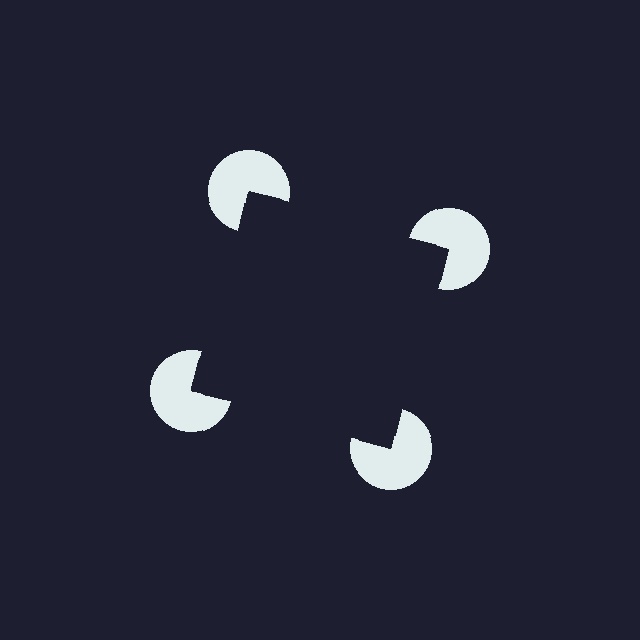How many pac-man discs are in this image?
There are 4 — one at each vertex of the illusory square.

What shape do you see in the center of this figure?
An illusory square — its edges are inferred from the aligned wedge cuts in the pac-man discs, not physically drawn.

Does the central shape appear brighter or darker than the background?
It typically appears slightly darker than the background, even though no actual brightness change is drawn.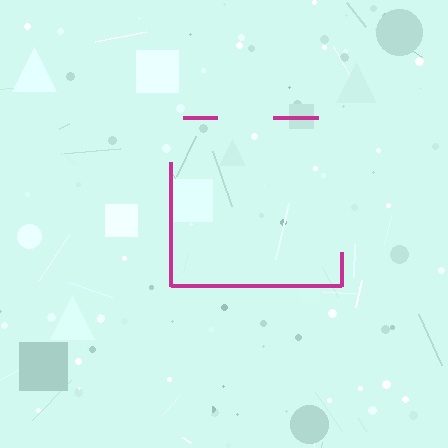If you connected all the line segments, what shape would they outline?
They would outline a square.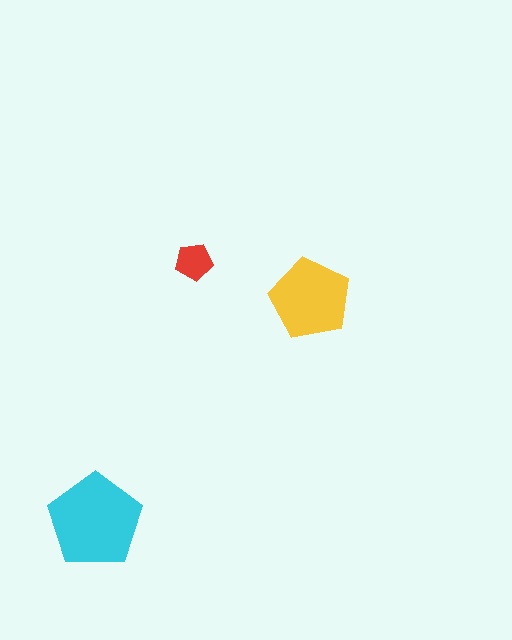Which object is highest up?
The red pentagon is topmost.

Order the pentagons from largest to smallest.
the cyan one, the yellow one, the red one.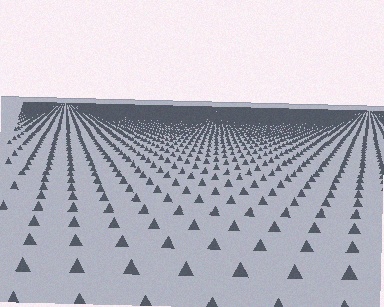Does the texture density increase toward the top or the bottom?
Density increases toward the top.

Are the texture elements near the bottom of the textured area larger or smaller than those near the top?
Larger. Near the bottom, elements are closer to the viewer and appear at a bigger on-screen size.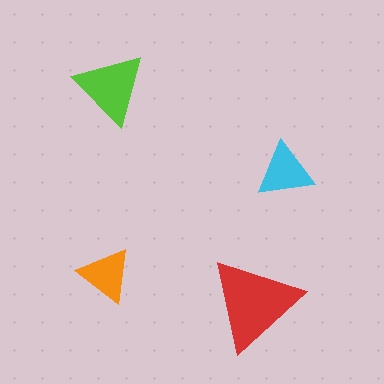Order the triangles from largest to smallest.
the red one, the lime one, the cyan one, the orange one.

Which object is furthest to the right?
The cyan triangle is rightmost.